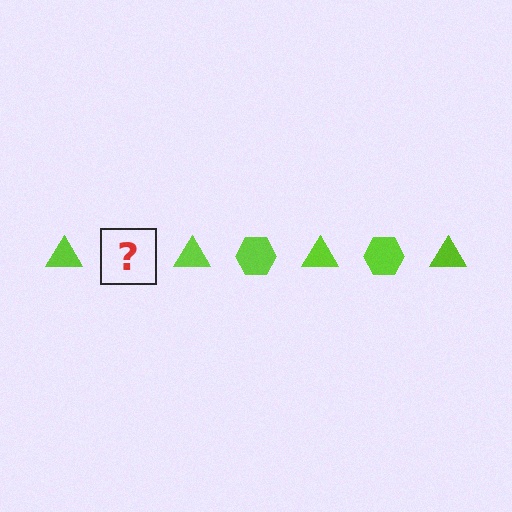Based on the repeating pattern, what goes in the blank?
The blank should be a lime hexagon.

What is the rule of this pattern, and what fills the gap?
The rule is that the pattern cycles through triangle, hexagon shapes in lime. The gap should be filled with a lime hexagon.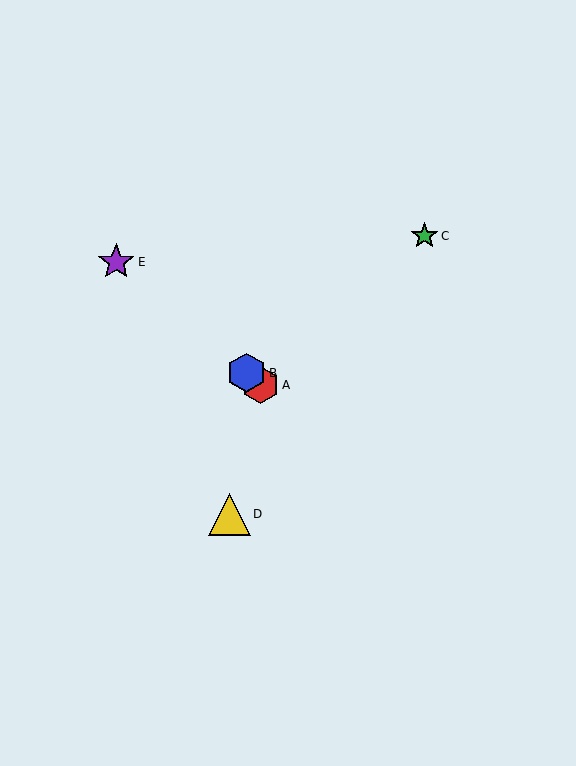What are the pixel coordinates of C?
Object C is at (424, 236).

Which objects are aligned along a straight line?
Objects A, B, E are aligned along a straight line.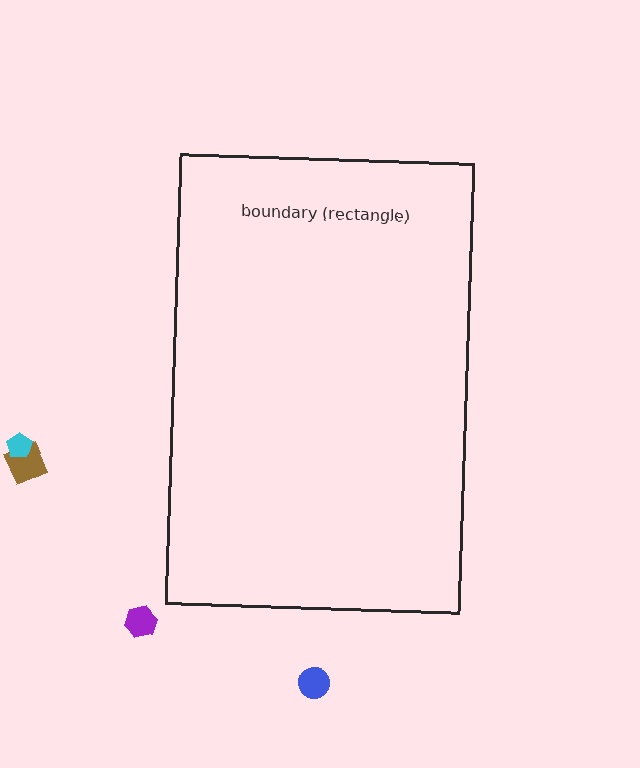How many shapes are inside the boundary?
0 inside, 4 outside.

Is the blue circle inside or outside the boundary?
Outside.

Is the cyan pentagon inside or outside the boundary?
Outside.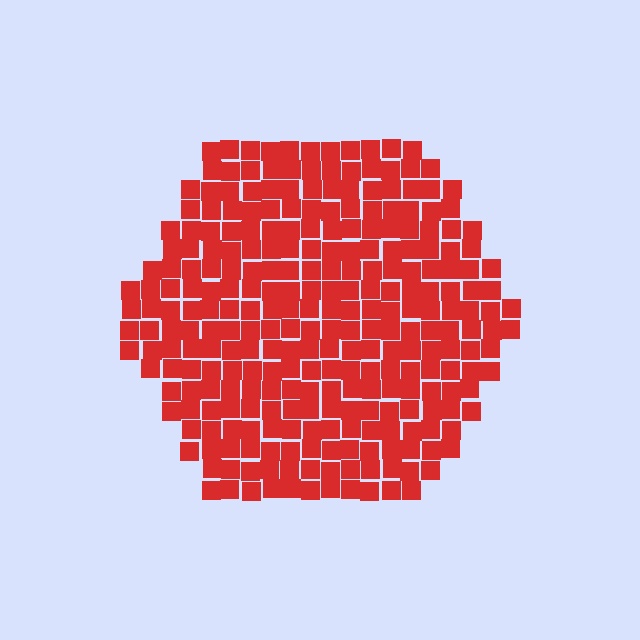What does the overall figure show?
The overall figure shows a hexagon.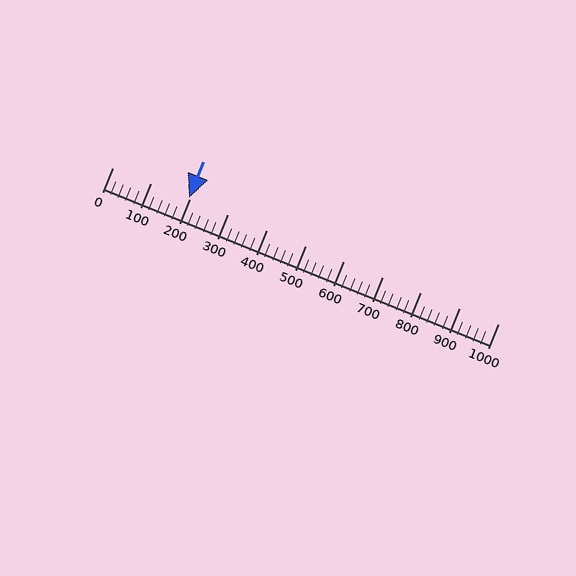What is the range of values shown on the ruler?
The ruler shows values from 0 to 1000.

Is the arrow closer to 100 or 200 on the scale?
The arrow is closer to 200.